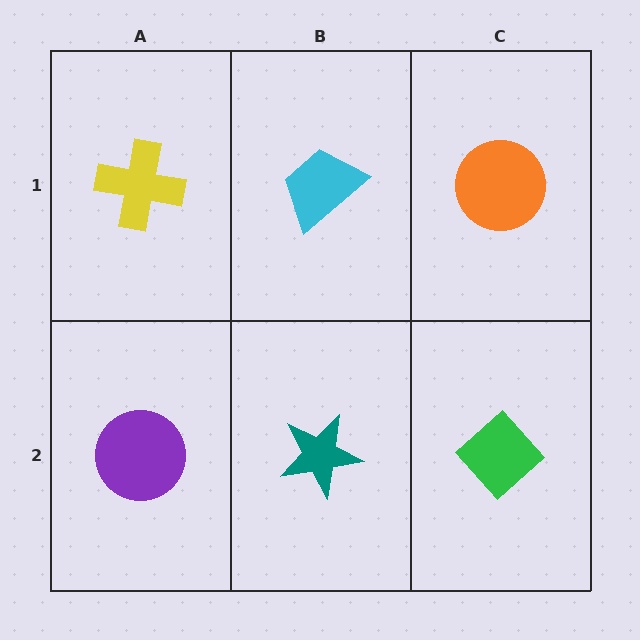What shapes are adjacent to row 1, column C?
A green diamond (row 2, column C), a cyan trapezoid (row 1, column B).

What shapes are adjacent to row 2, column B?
A cyan trapezoid (row 1, column B), a purple circle (row 2, column A), a green diamond (row 2, column C).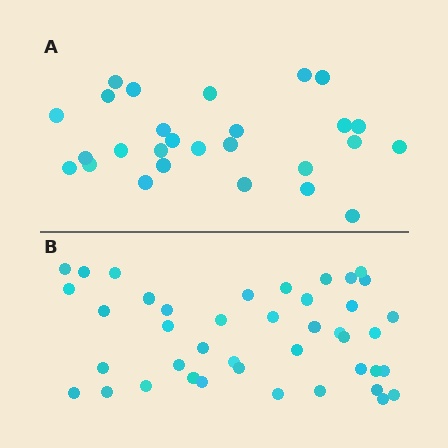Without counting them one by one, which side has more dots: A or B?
Region B (the bottom region) has more dots.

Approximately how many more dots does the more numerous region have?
Region B has approximately 15 more dots than region A.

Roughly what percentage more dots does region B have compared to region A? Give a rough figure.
About 55% more.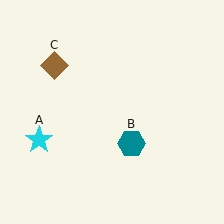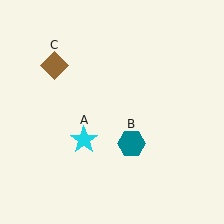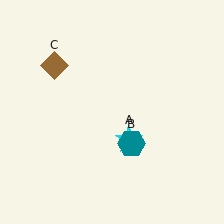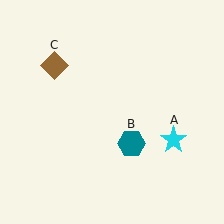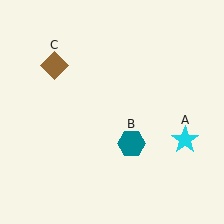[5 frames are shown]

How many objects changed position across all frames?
1 object changed position: cyan star (object A).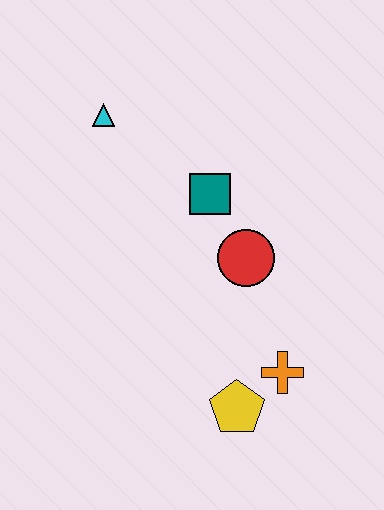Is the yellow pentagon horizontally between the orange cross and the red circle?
No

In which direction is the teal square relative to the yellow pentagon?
The teal square is above the yellow pentagon.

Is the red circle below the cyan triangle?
Yes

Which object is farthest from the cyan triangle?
The yellow pentagon is farthest from the cyan triangle.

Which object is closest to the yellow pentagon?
The orange cross is closest to the yellow pentagon.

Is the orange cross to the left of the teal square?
No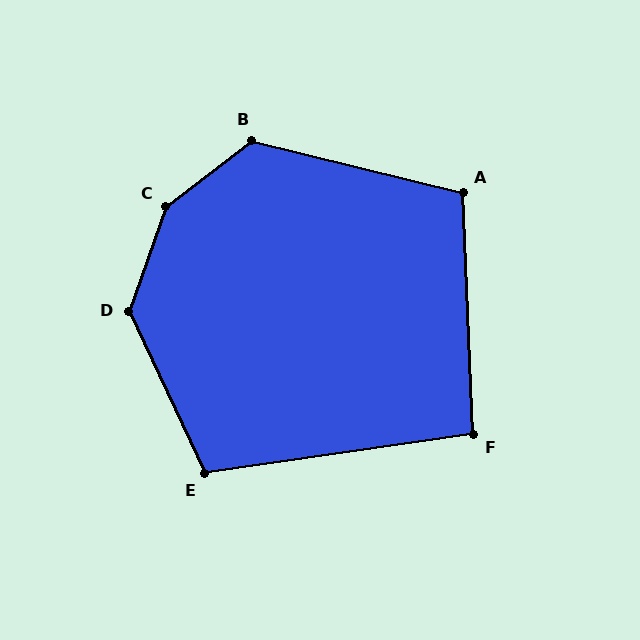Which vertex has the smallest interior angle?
F, at approximately 96 degrees.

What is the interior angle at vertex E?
Approximately 107 degrees (obtuse).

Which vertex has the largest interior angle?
C, at approximately 147 degrees.